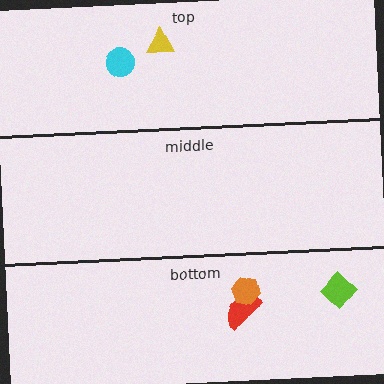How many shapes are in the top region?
2.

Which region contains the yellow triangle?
The top region.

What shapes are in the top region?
The cyan circle, the yellow triangle.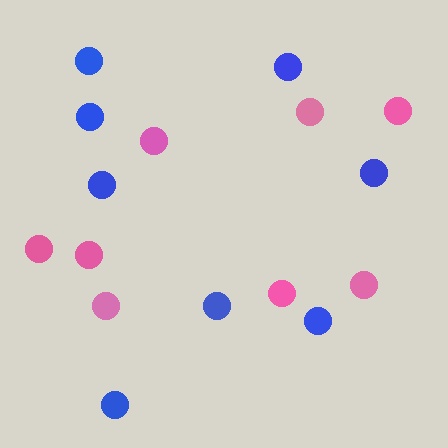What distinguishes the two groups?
There are 2 groups: one group of pink circles (8) and one group of blue circles (8).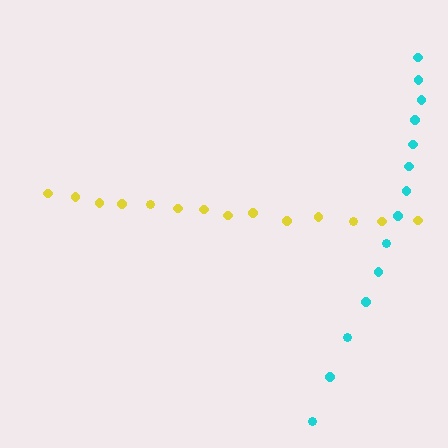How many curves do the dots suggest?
There are 2 distinct paths.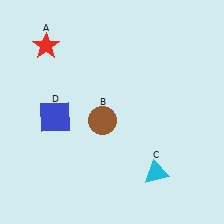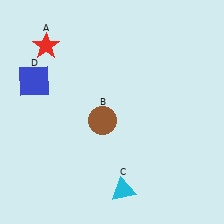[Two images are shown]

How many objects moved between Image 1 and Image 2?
2 objects moved between the two images.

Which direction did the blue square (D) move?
The blue square (D) moved up.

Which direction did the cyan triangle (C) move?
The cyan triangle (C) moved left.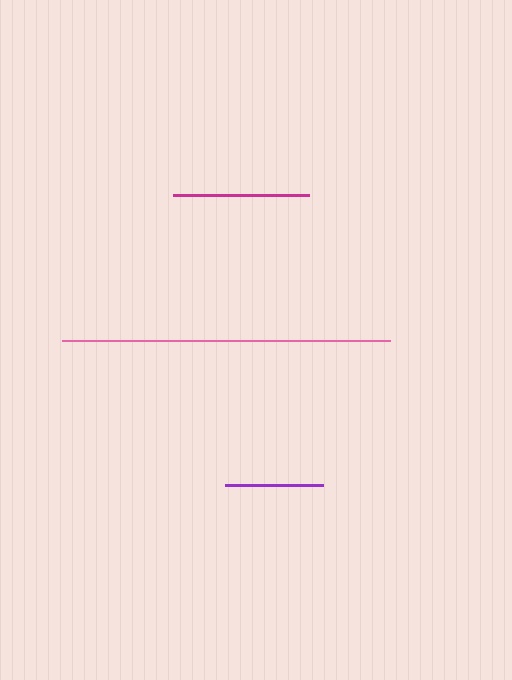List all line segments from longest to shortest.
From longest to shortest: pink, magenta, purple.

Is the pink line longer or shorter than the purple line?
The pink line is longer than the purple line.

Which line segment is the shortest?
The purple line is the shortest at approximately 98 pixels.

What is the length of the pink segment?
The pink segment is approximately 328 pixels long.